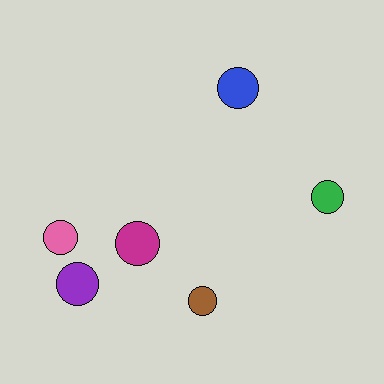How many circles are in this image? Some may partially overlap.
There are 6 circles.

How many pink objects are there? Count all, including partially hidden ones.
There is 1 pink object.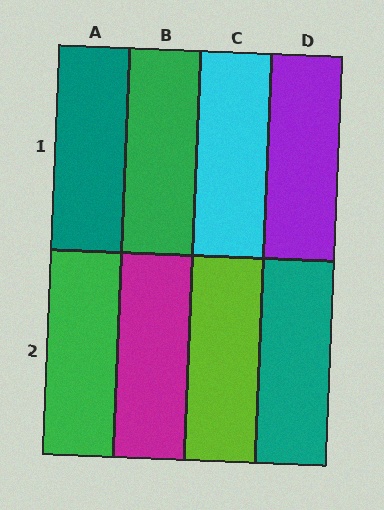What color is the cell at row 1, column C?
Cyan.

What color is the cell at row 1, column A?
Teal.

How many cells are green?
2 cells are green.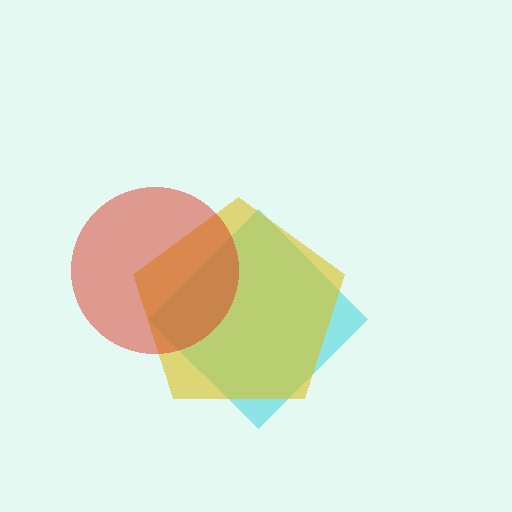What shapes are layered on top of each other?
The layered shapes are: a cyan diamond, a yellow pentagon, a red circle.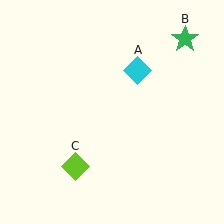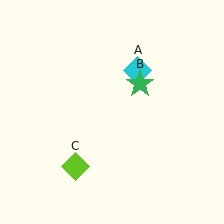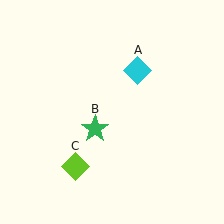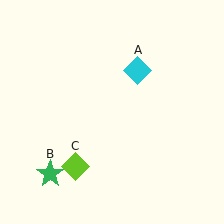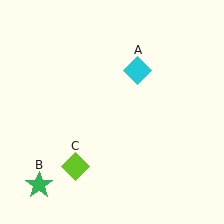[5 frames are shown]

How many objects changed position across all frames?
1 object changed position: green star (object B).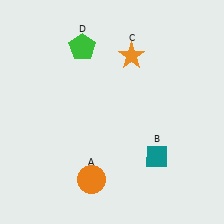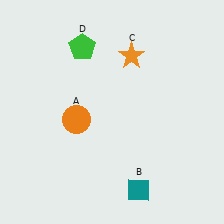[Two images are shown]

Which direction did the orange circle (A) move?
The orange circle (A) moved up.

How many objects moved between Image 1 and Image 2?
2 objects moved between the two images.